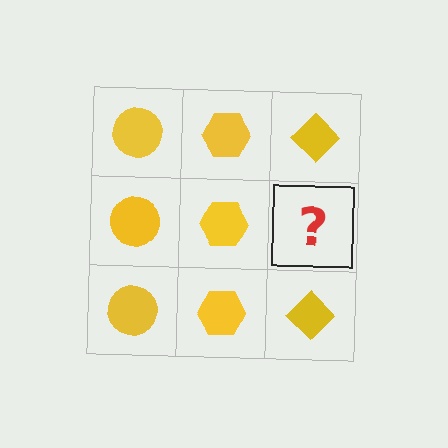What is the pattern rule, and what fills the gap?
The rule is that each column has a consistent shape. The gap should be filled with a yellow diamond.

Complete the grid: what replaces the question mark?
The question mark should be replaced with a yellow diamond.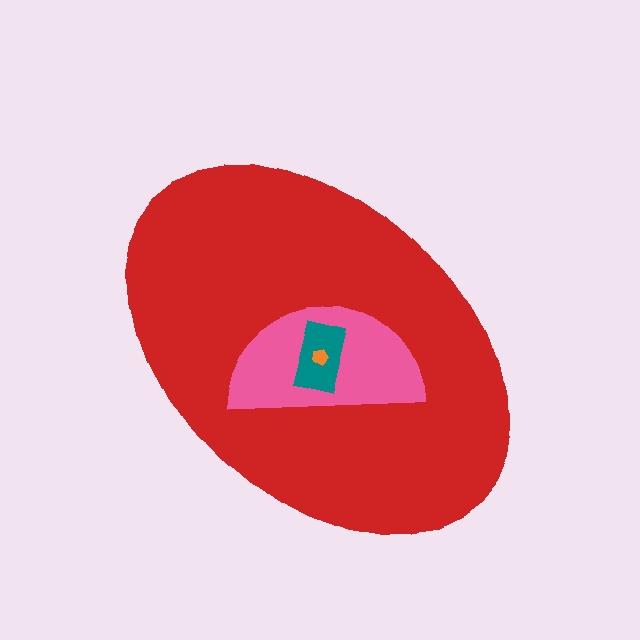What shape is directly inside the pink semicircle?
The teal rectangle.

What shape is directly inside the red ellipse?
The pink semicircle.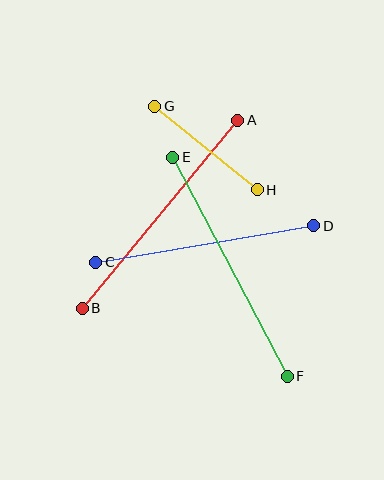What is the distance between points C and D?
The distance is approximately 221 pixels.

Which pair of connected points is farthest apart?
Points E and F are farthest apart.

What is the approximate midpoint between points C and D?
The midpoint is at approximately (205, 244) pixels.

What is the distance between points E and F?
The distance is approximately 247 pixels.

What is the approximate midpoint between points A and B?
The midpoint is at approximately (160, 214) pixels.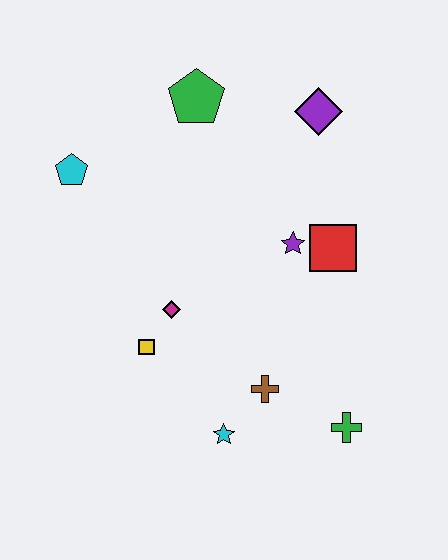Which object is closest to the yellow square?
The magenta diamond is closest to the yellow square.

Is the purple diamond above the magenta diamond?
Yes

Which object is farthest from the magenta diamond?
The purple diamond is farthest from the magenta diamond.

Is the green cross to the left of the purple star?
No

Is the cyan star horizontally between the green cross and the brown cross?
No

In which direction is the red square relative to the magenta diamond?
The red square is to the right of the magenta diamond.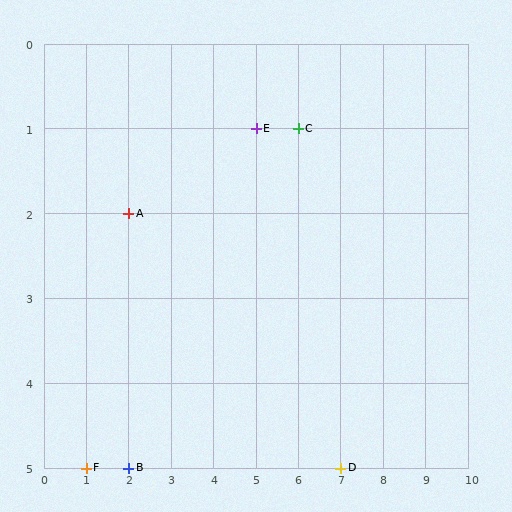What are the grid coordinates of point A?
Point A is at grid coordinates (2, 2).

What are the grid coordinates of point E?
Point E is at grid coordinates (5, 1).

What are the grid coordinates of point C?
Point C is at grid coordinates (6, 1).